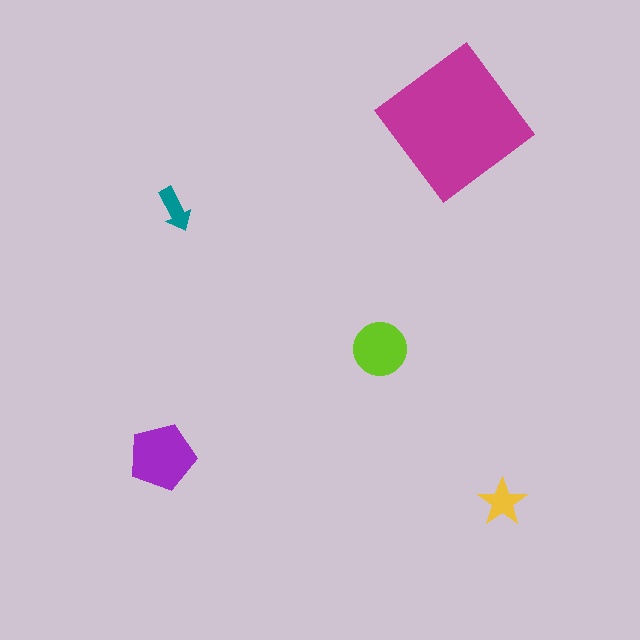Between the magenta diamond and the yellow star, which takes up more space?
The magenta diamond.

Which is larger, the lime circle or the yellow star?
The lime circle.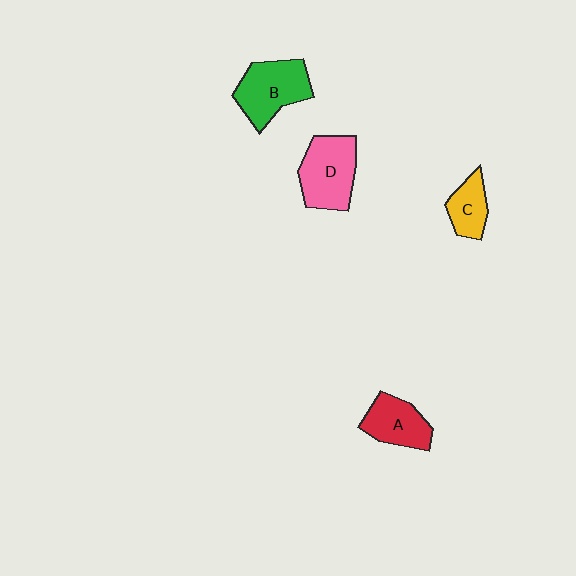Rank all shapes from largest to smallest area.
From largest to smallest: D (pink), B (green), A (red), C (yellow).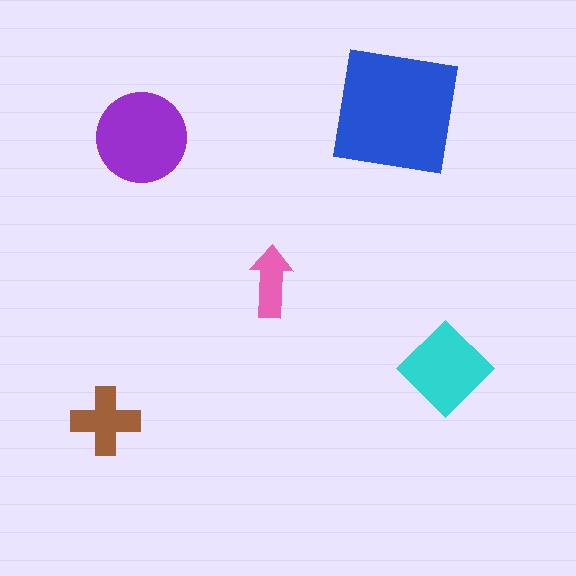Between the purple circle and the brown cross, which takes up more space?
The purple circle.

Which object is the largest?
The blue square.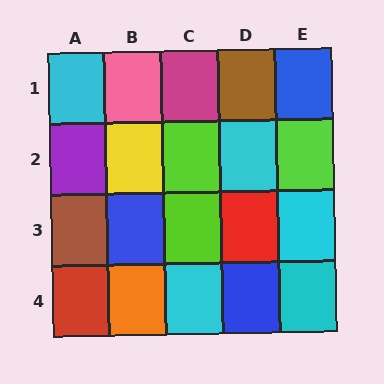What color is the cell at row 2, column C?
Lime.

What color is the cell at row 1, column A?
Cyan.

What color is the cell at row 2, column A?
Purple.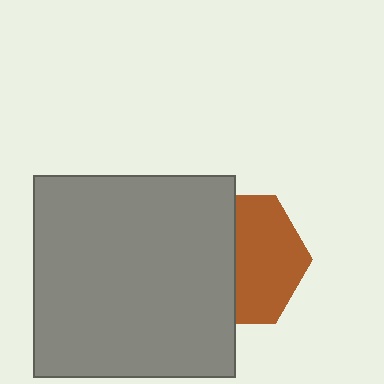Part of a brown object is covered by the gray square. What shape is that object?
It is a hexagon.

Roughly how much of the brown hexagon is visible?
About half of it is visible (roughly 53%).